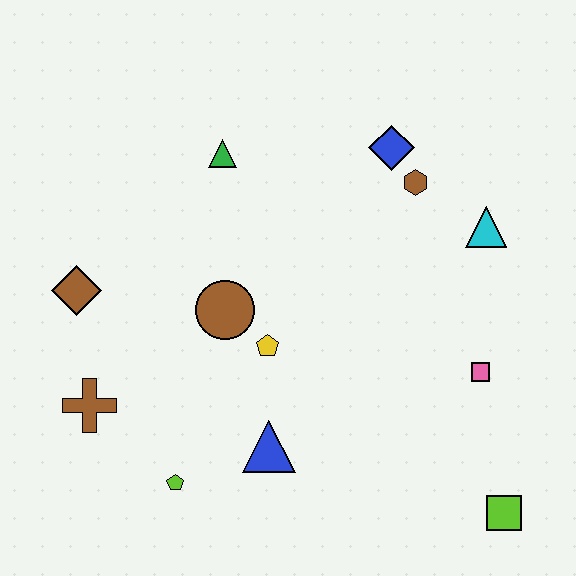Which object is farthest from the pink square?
The brown diamond is farthest from the pink square.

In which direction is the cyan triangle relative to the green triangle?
The cyan triangle is to the right of the green triangle.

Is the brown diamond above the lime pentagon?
Yes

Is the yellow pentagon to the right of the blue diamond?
No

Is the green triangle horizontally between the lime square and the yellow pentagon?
No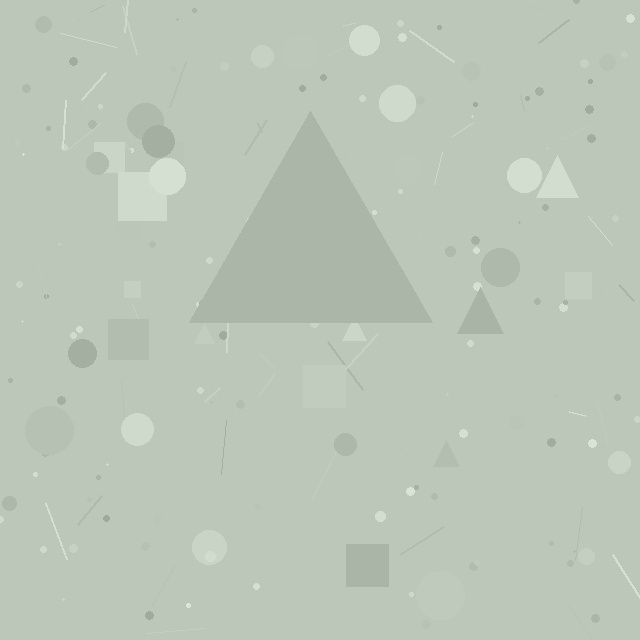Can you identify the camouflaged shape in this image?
The camouflaged shape is a triangle.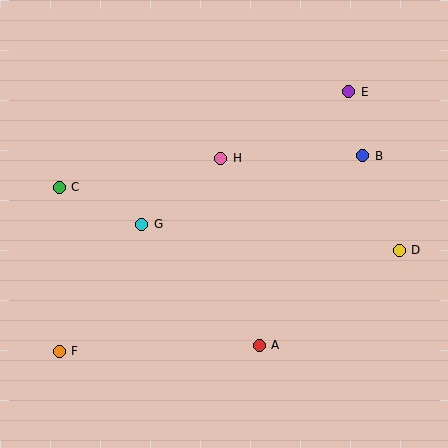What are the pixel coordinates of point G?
Point G is at (142, 224).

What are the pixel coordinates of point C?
Point C is at (59, 187).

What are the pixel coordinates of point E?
Point E is at (349, 92).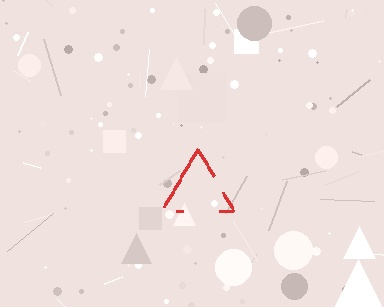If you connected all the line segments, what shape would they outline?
They would outline a triangle.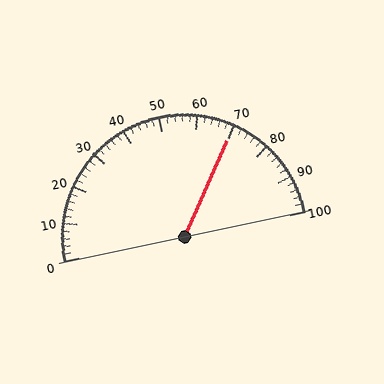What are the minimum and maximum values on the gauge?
The gauge ranges from 0 to 100.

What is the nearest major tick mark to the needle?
The nearest major tick mark is 70.